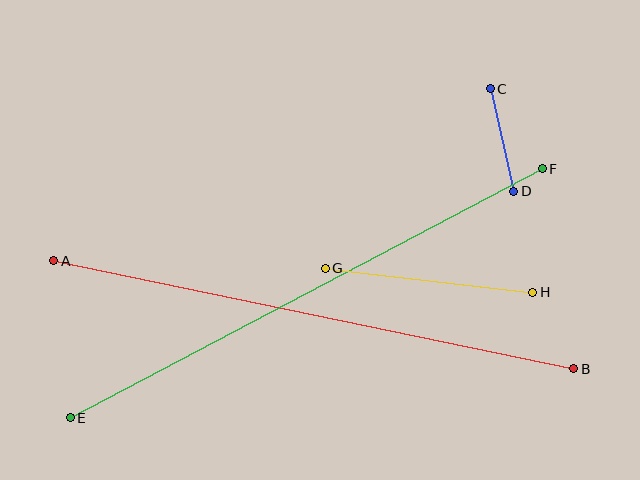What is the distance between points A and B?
The distance is approximately 531 pixels.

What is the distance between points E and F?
The distance is approximately 534 pixels.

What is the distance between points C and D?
The distance is approximately 105 pixels.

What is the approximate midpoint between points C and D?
The midpoint is at approximately (502, 140) pixels.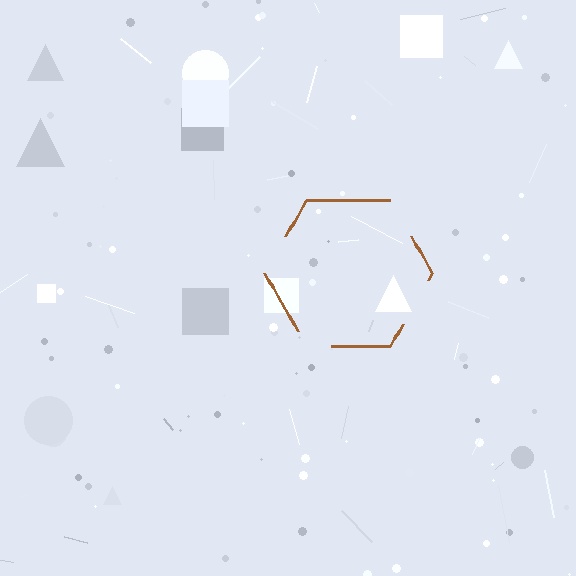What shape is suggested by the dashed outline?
The dashed outline suggests a hexagon.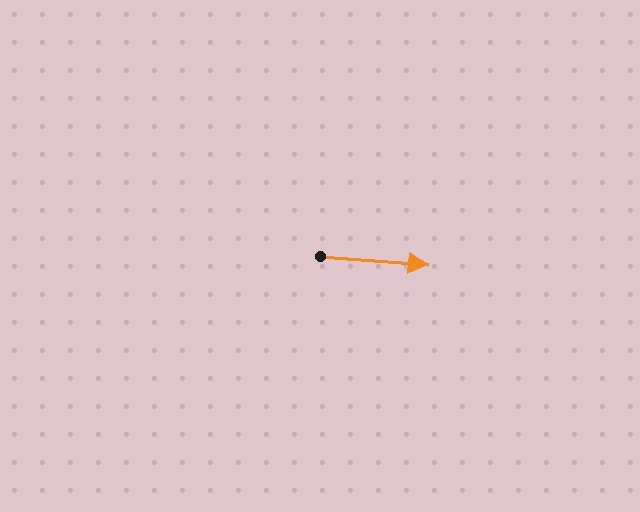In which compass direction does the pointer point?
East.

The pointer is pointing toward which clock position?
Roughly 3 o'clock.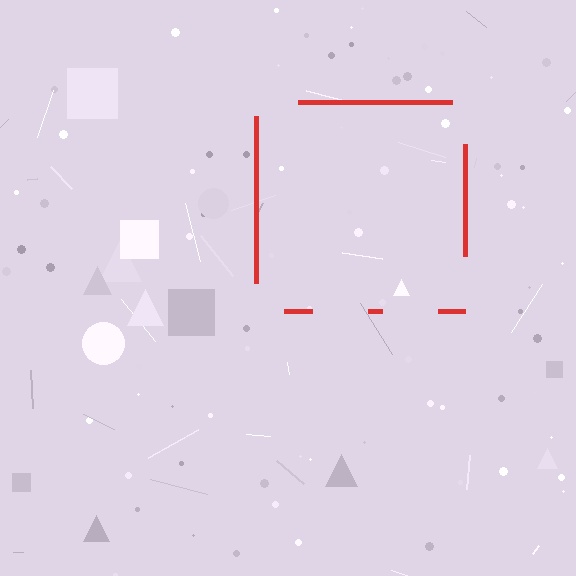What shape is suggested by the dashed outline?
The dashed outline suggests a square.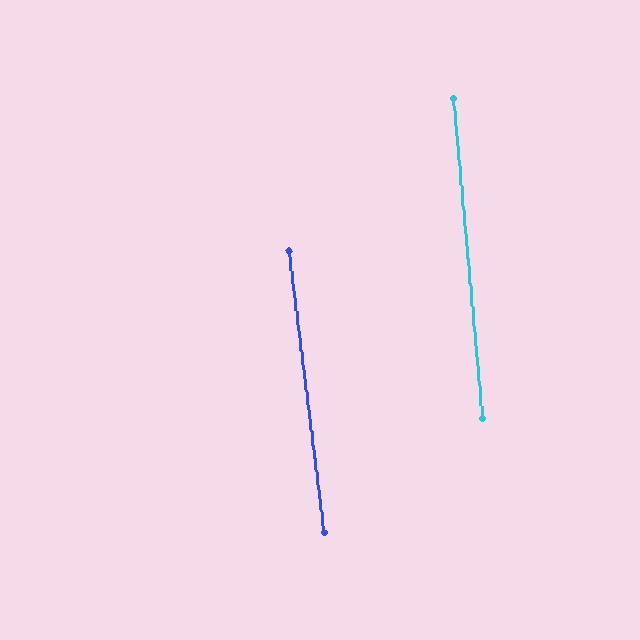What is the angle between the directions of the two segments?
Approximately 2 degrees.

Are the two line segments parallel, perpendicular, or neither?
Parallel — their directions differ by only 1.8°.